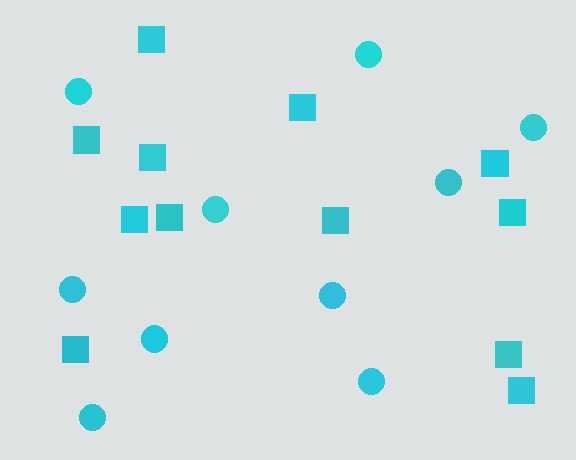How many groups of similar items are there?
There are 2 groups: one group of squares (12) and one group of circles (10).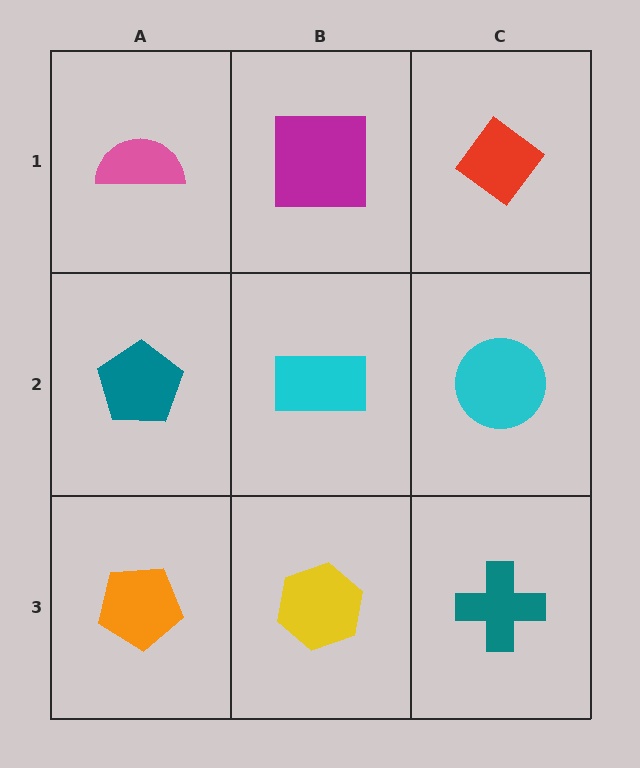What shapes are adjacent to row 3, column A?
A teal pentagon (row 2, column A), a yellow hexagon (row 3, column B).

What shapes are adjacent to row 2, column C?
A red diamond (row 1, column C), a teal cross (row 3, column C), a cyan rectangle (row 2, column B).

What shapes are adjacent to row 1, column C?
A cyan circle (row 2, column C), a magenta square (row 1, column B).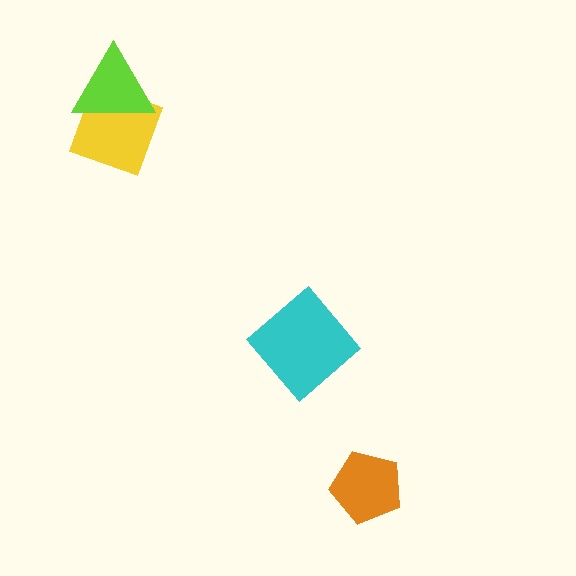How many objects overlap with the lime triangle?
1 object overlaps with the lime triangle.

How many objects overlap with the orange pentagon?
0 objects overlap with the orange pentagon.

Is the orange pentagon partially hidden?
No, no other shape covers it.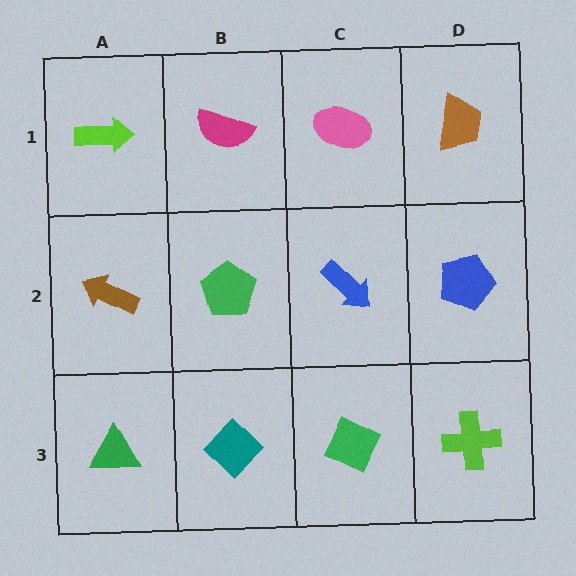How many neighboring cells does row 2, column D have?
3.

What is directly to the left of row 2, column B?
A brown arrow.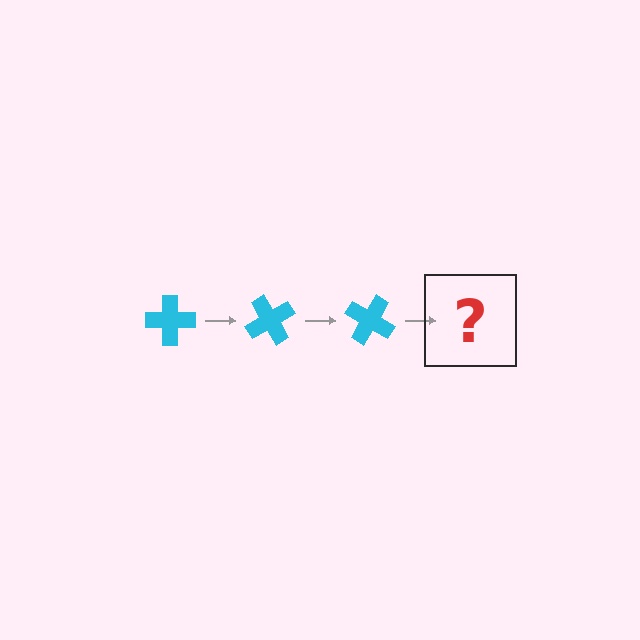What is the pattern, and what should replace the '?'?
The pattern is that the cross rotates 60 degrees each step. The '?' should be a cyan cross rotated 180 degrees.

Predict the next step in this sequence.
The next step is a cyan cross rotated 180 degrees.